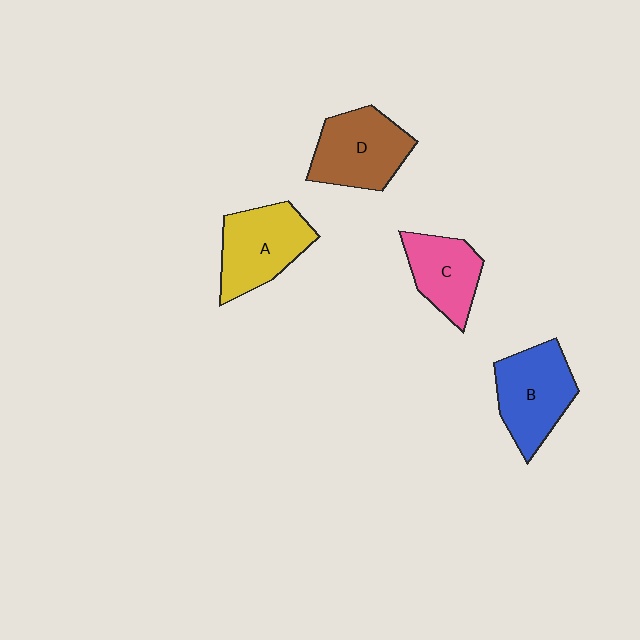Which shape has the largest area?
Shape B (blue).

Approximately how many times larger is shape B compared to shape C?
Approximately 1.3 times.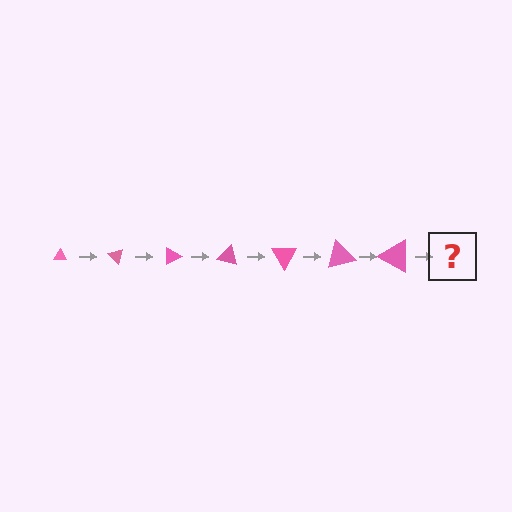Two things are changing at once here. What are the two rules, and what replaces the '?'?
The two rules are that the triangle grows larger each step and it rotates 45 degrees each step. The '?' should be a triangle, larger than the previous one and rotated 315 degrees from the start.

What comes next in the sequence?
The next element should be a triangle, larger than the previous one and rotated 315 degrees from the start.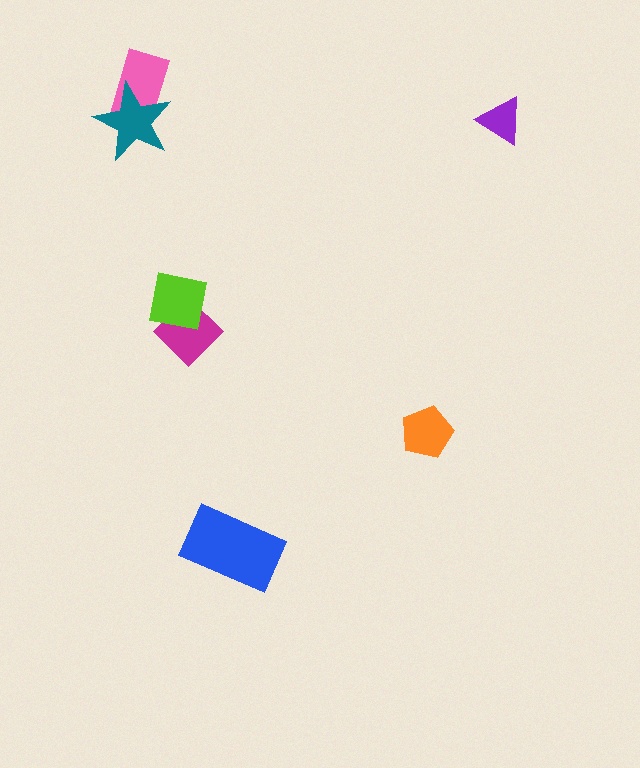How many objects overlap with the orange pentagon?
0 objects overlap with the orange pentagon.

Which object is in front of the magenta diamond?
The lime square is in front of the magenta diamond.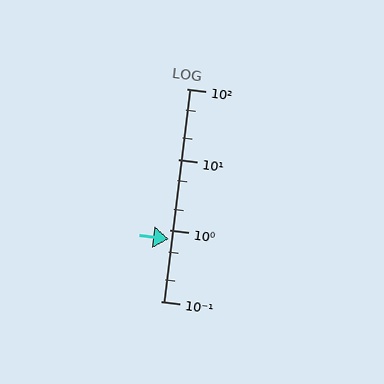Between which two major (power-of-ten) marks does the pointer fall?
The pointer is between 0.1 and 1.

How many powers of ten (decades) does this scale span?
The scale spans 3 decades, from 0.1 to 100.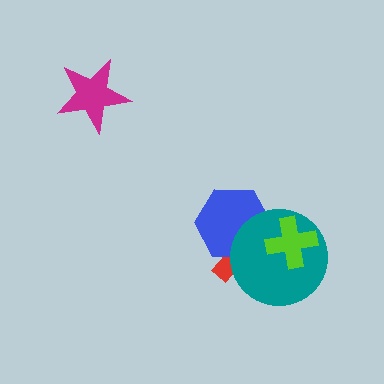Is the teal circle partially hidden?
Yes, it is partially covered by another shape.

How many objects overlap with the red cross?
2 objects overlap with the red cross.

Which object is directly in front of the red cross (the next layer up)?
The blue hexagon is directly in front of the red cross.